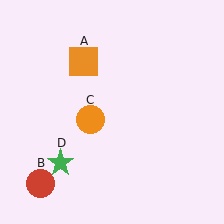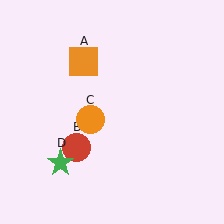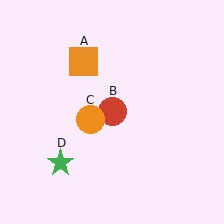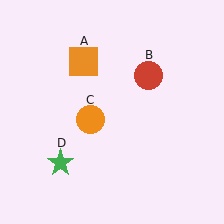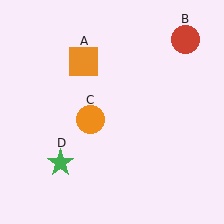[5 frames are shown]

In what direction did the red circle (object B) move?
The red circle (object B) moved up and to the right.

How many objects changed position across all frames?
1 object changed position: red circle (object B).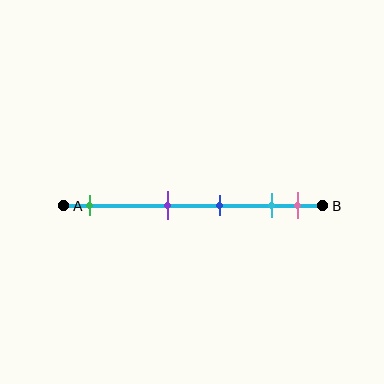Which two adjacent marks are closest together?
The cyan and pink marks are the closest adjacent pair.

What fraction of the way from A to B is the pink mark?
The pink mark is approximately 90% (0.9) of the way from A to B.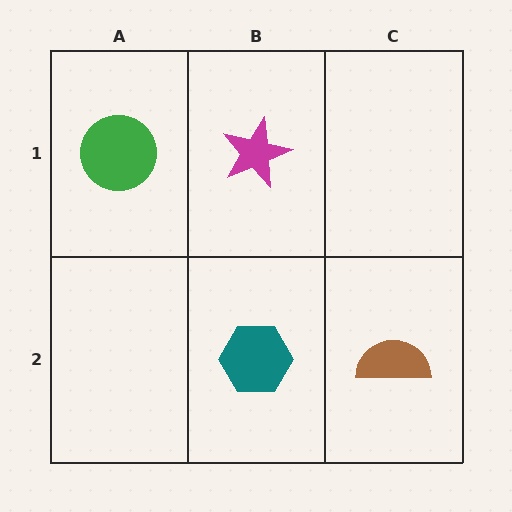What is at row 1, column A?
A green circle.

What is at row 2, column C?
A brown semicircle.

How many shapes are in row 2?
2 shapes.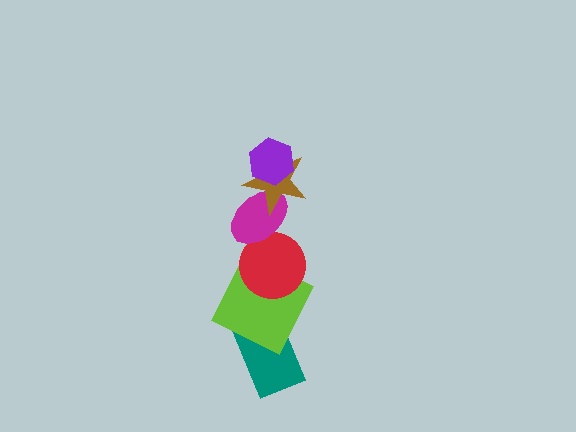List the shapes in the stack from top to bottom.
From top to bottom: the purple hexagon, the brown star, the magenta ellipse, the red circle, the lime square, the teal rectangle.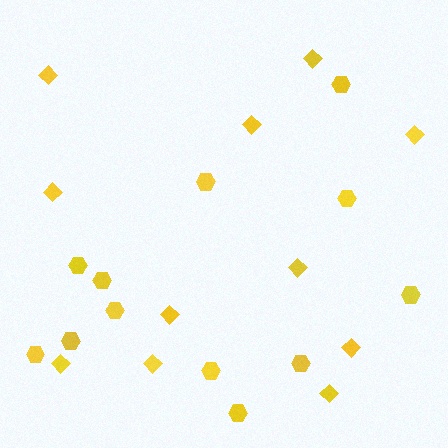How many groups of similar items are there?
There are 2 groups: one group of hexagons (12) and one group of diamonds (11).